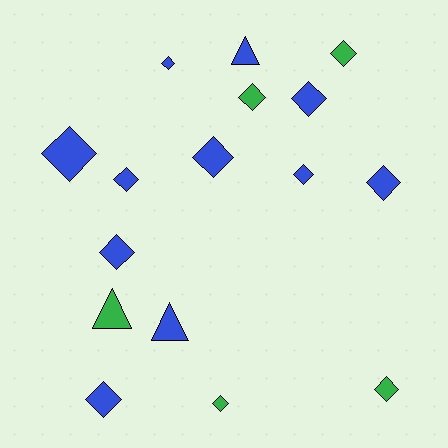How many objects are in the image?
There are 16 objects.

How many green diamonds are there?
There are 4 green diamonds.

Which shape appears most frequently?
Diamond, with 13 objects.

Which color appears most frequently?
Blue, with 11 objects.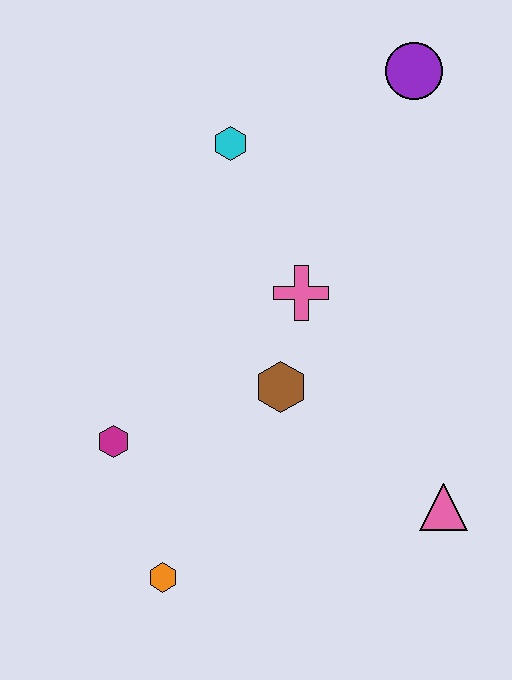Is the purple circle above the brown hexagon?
Yes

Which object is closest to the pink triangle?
The brown hexagon is closest to the pink triangle.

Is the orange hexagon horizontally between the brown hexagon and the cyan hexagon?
No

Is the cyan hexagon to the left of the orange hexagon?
No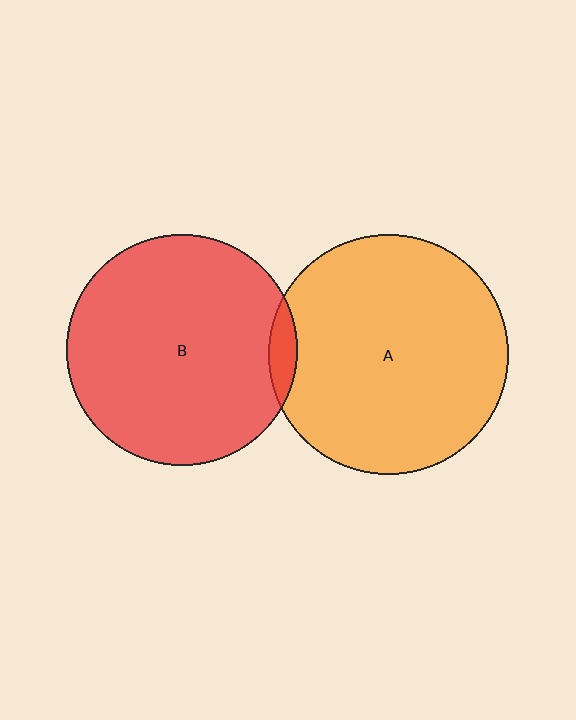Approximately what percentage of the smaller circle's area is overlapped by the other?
Approximately 5%.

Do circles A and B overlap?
Yes.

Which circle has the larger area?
Circle A (orange).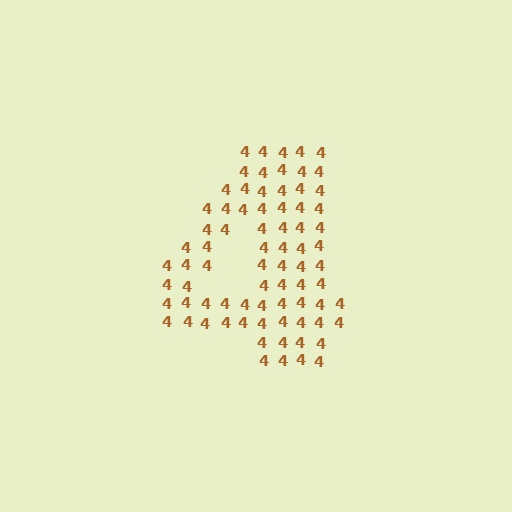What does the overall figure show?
The overall figure shows the digit 4.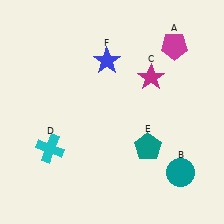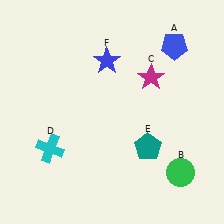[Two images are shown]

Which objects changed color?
A changed from magenta to blue. B changed from teal to green.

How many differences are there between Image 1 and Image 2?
There are 2 differences between the two images.